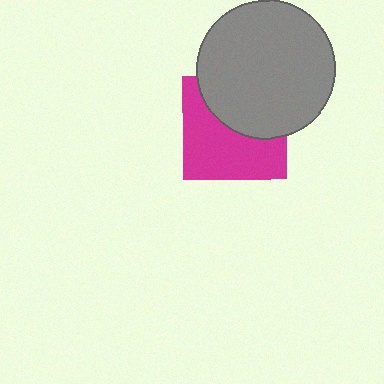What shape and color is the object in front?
The object in front is a gray circle.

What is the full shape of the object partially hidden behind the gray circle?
The partially hidden object is a magenta square.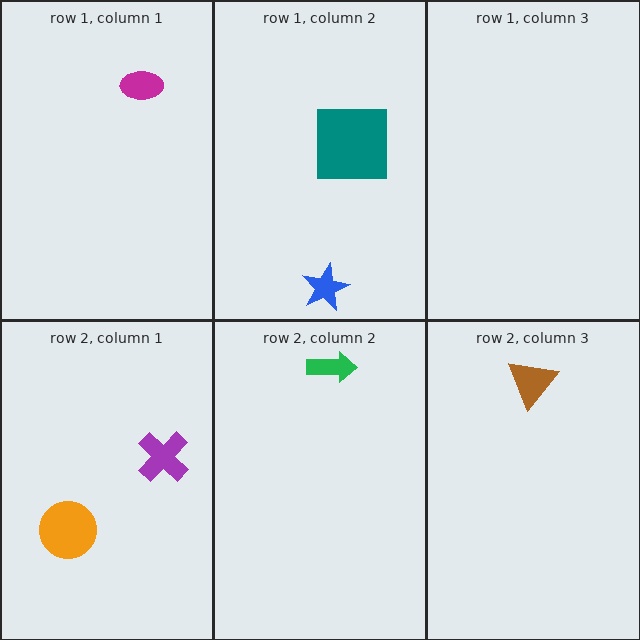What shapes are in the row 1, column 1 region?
The magenta ellipse.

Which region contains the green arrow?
The row 2, column 2 region.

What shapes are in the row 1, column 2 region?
The teal square, the blue star.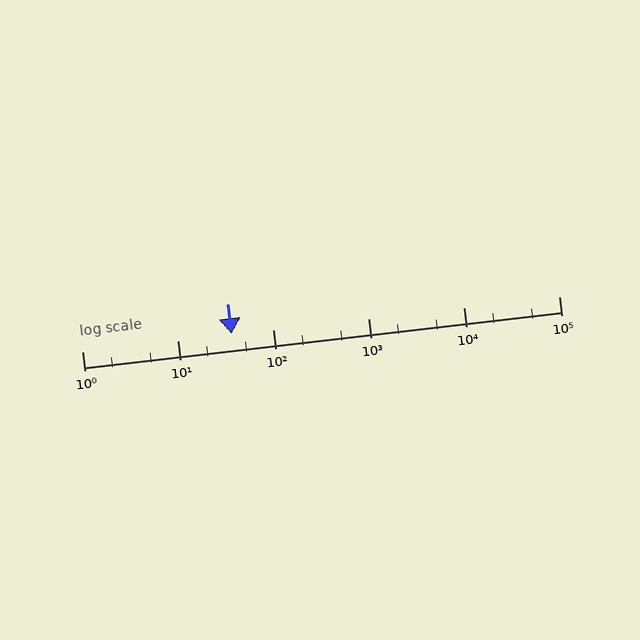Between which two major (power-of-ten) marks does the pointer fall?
The pointer is between 10 and 100.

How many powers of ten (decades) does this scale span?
The scale spans 5 decades, from 1 to 100000.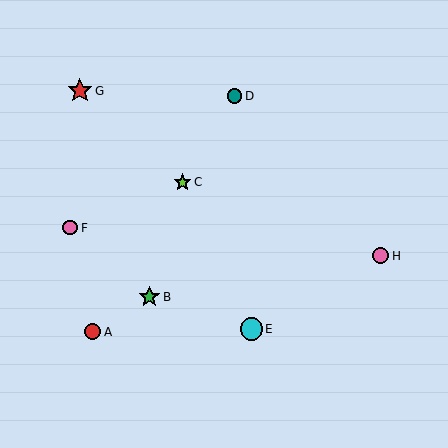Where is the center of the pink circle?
The center of the pink circle is at (70, 228).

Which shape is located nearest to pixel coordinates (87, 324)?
The red circle (labeled A) at (93, 332) is nearest to that location.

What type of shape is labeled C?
Shape C is a lime star.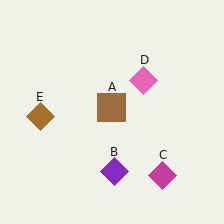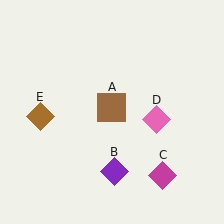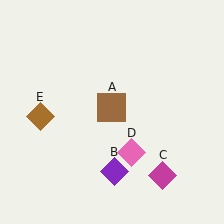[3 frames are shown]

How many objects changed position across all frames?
1 object changed position: pink diamond (object D).